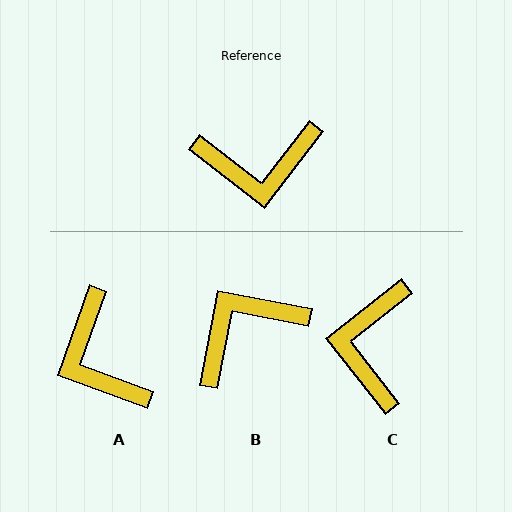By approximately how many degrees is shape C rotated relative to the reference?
Approximately 104 degrees clockwise.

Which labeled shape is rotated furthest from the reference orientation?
B, about 153 degrees away.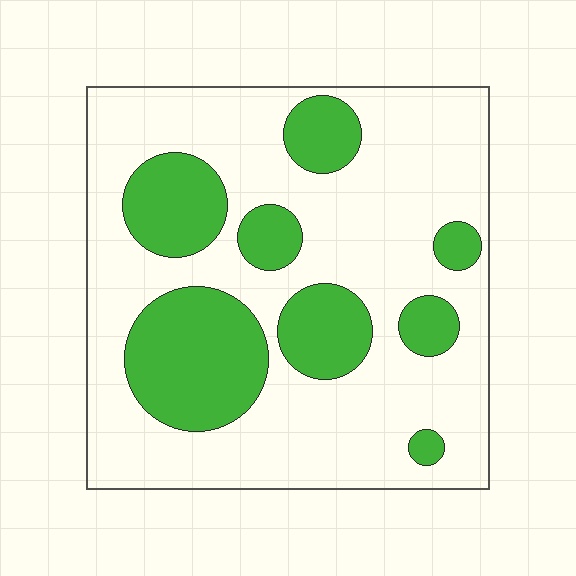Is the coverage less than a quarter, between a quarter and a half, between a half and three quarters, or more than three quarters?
Between a quarter and a half.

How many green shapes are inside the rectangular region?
8.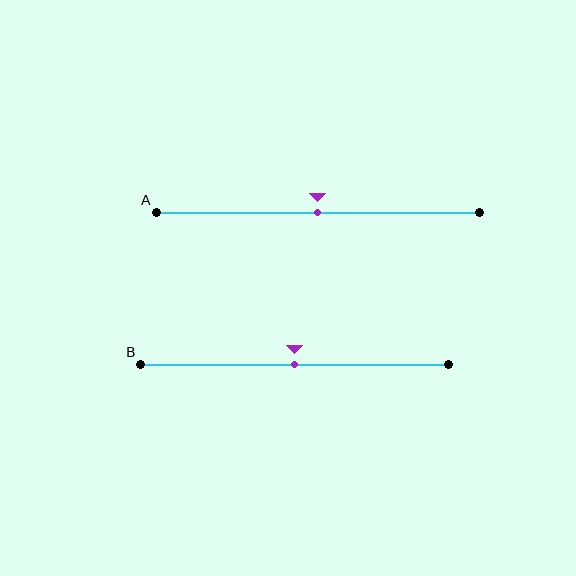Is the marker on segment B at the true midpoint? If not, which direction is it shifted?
Yes, the marker on segment B is at the true midpoint.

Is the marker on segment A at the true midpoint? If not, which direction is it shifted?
Yes, the marker on segment A is at the true midpoint.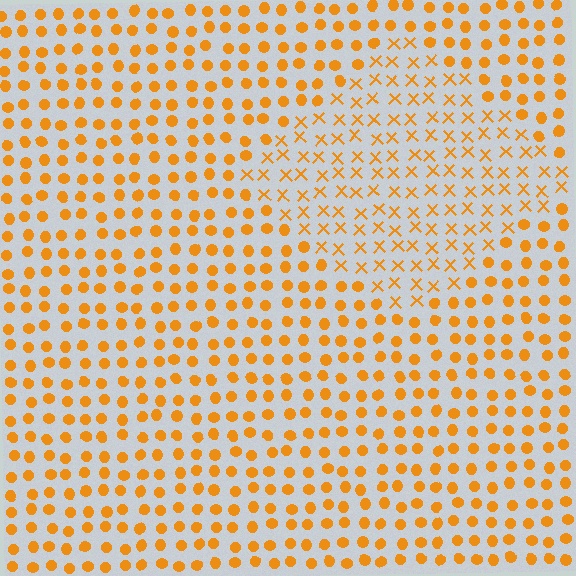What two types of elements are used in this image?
The image uses X marks inside the diamond region and circles outside it.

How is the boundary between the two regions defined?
The boundary is defined by a change in element shape: X marks inside vs. circles outside. All elements share the same color and spacing.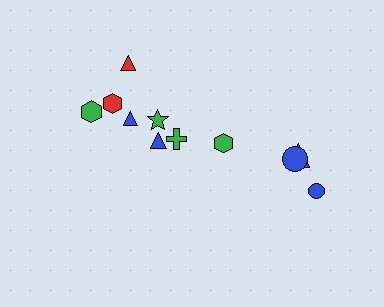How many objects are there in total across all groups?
There are 11 objects.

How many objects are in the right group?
There are 4 objects.